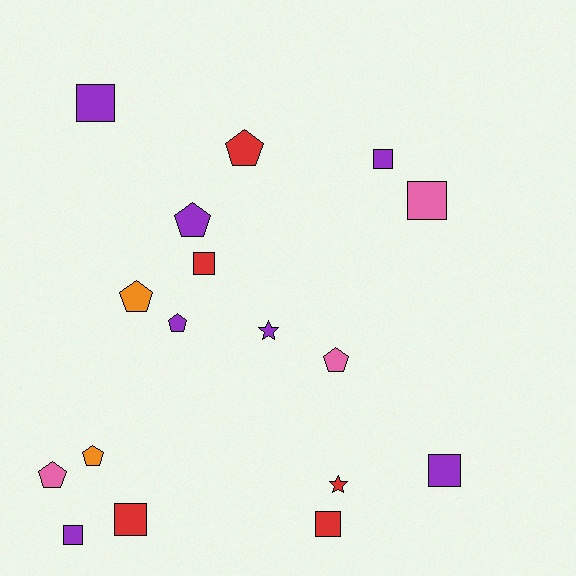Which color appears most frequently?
Purple, with 7 objects.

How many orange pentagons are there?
There are 2 orange pentagons.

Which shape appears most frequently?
Square, with 8 objects.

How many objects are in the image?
There are 17 objects.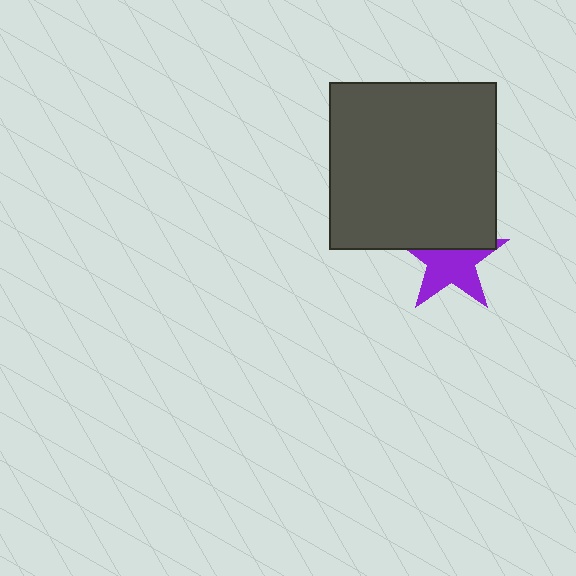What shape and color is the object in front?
The object in front is a dark gray square.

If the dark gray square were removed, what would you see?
You would see the complete purple star.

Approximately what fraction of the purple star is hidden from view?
Roughly 37% of the purple star is hidden behind the dark gray square.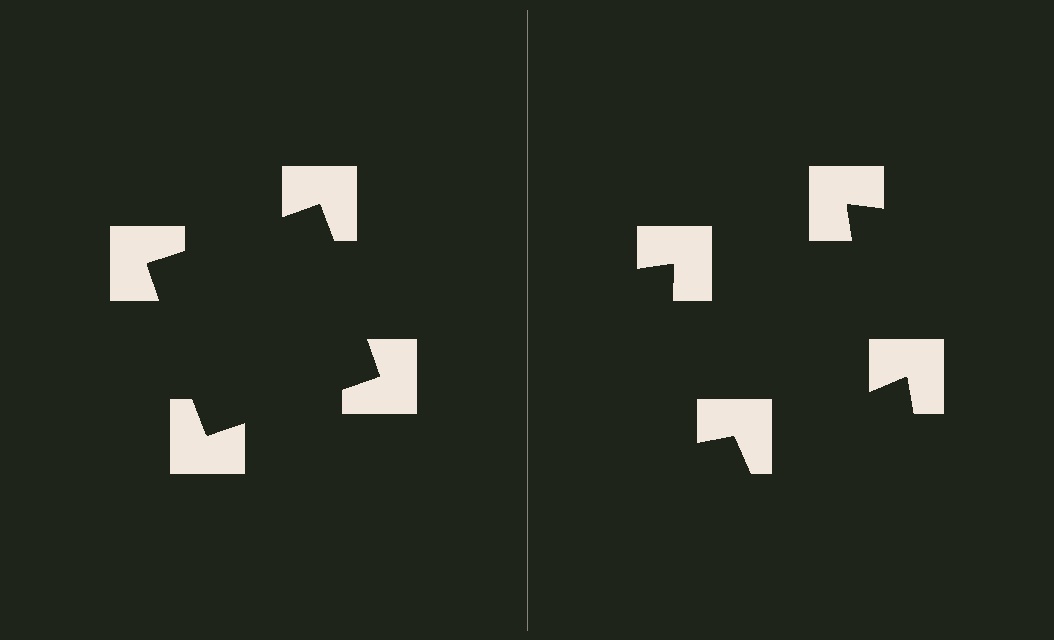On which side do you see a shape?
An illusory square appears on the left side. On the right side the wedge cuts are rotated, so no coherent shape forms.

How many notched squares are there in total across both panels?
8 — 4 on each side.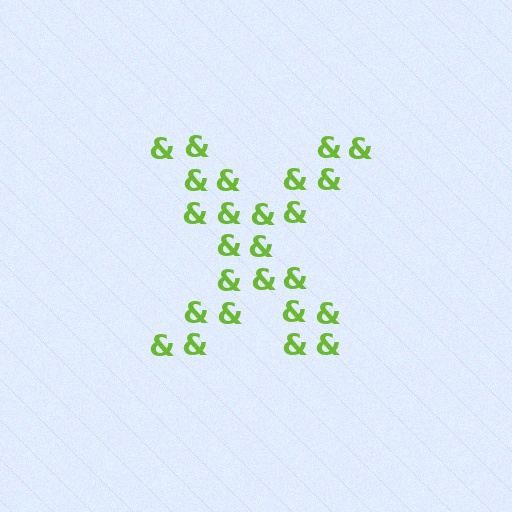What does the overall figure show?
The overall figure shows the letter X.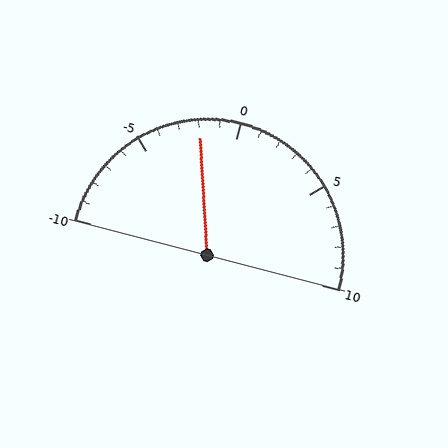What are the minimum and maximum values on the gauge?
The gauge ranges from -10 to 10.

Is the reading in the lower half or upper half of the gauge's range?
The reading is in the lower half of the range (-10 to 10).